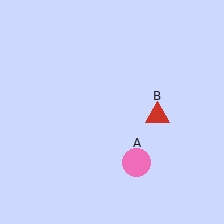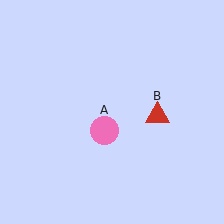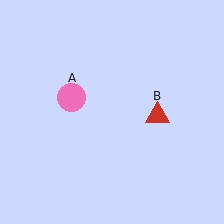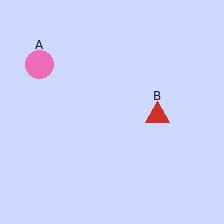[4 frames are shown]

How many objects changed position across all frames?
1 object changed position: pink circle (object A).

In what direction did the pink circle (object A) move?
The pink circle (object A) moved up and to the left.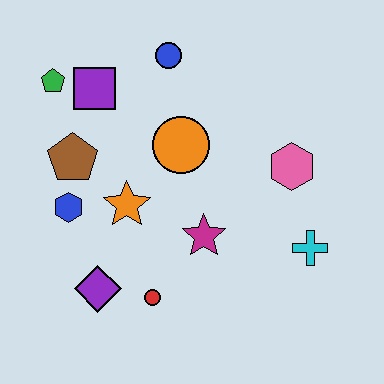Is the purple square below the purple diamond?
No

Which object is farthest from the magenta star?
The green pentagon is farthest from the magenta star.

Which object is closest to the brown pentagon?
The blue hexagon is closest to the brown pentagon.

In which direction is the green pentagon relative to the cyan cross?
The green pentagon is to the left of the cyan cross.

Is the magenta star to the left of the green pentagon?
No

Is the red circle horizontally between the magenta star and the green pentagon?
Yes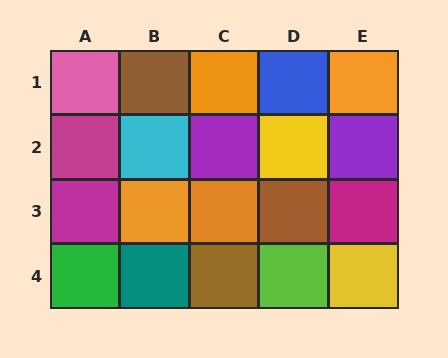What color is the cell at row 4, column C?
Brown.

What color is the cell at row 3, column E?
Magenta.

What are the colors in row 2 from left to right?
Magenta, cyan, purple, yellow, purple.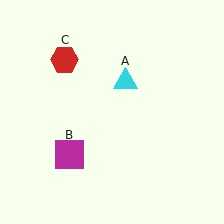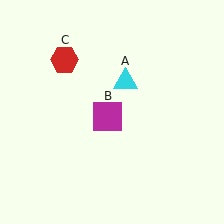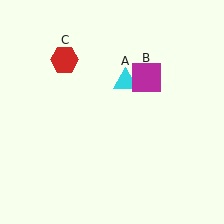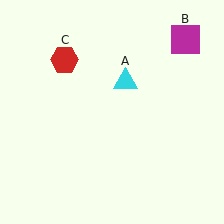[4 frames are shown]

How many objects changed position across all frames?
1 object changed position: magenta square (object B).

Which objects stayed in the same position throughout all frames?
Cyan triangle (object A) and red hexagon (object C) remained stationary.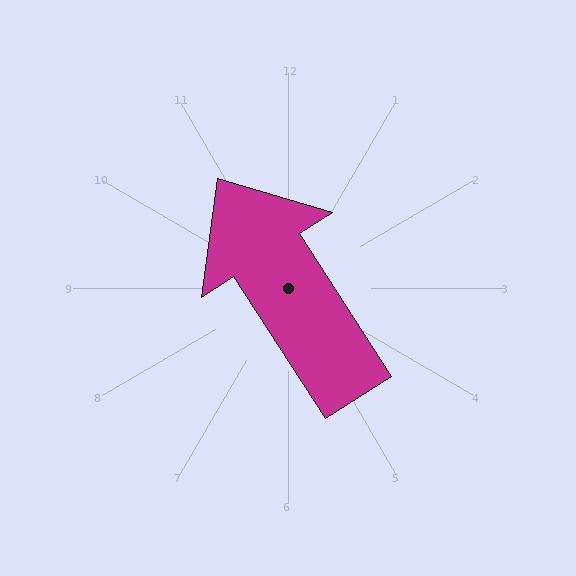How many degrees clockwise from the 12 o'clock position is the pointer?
Approximately 327 degrees.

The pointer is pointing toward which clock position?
Roughly 11 o'clock.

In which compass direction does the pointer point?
Northwest.